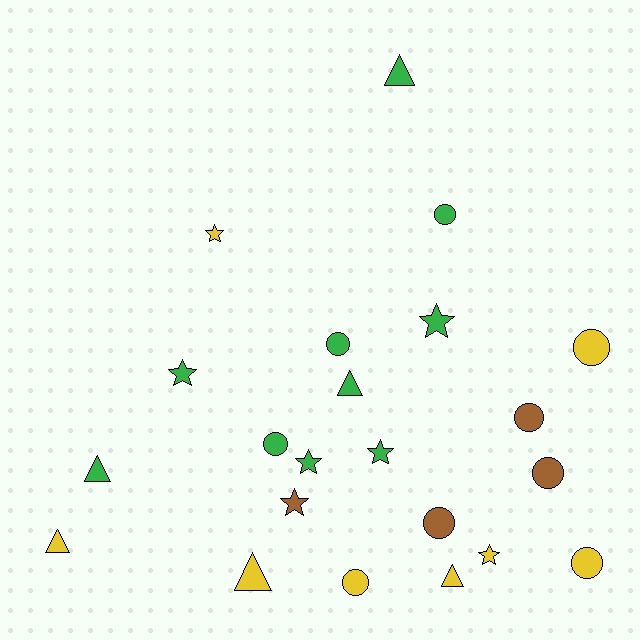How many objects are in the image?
There are 22 objects.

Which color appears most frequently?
Green, with 10 objects.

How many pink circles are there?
There are no pink circles.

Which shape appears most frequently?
Circle, with 9 objects.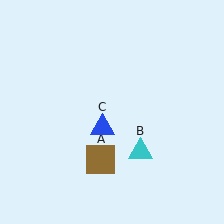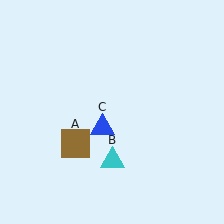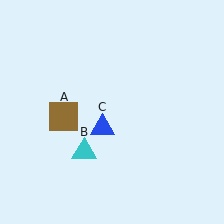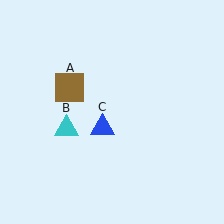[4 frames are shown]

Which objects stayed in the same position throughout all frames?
Blue triangle (object C) remained stationary.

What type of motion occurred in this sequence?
The brown square (object A), cyan triangle (object B) rotated clockwise around the center of the scene.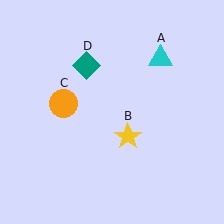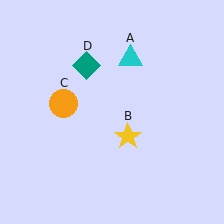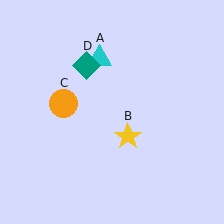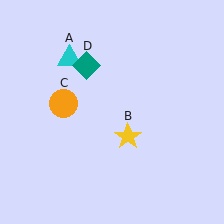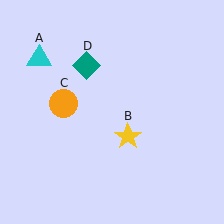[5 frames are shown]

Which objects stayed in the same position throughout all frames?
Yellow star (object B) and orange circle (object C) and teal diamond (object D) remained stationary.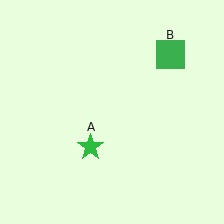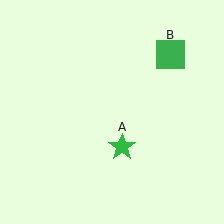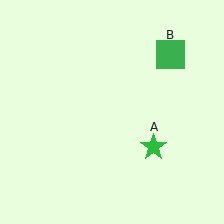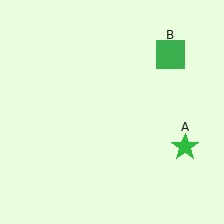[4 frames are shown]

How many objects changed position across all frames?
1 object changed position: green star (object A).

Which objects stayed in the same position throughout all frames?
Green square (object B) remained stationary.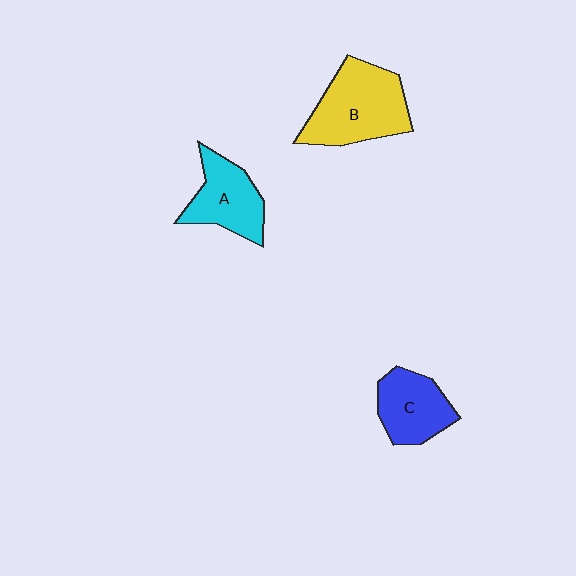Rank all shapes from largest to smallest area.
From largest to smallest: B (yellow), A (cyan), C (blue).